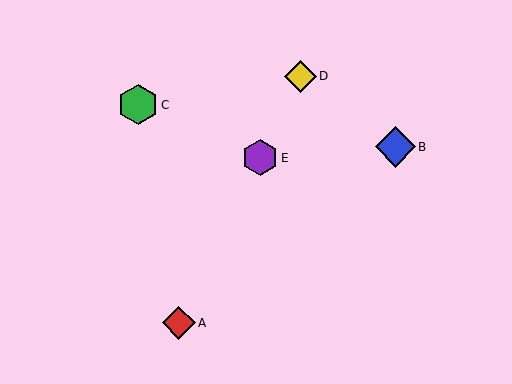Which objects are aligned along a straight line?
Objects A, D, E are aligned along a straight line.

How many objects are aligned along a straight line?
3 objects (A, D, E) are aligned along a straight line.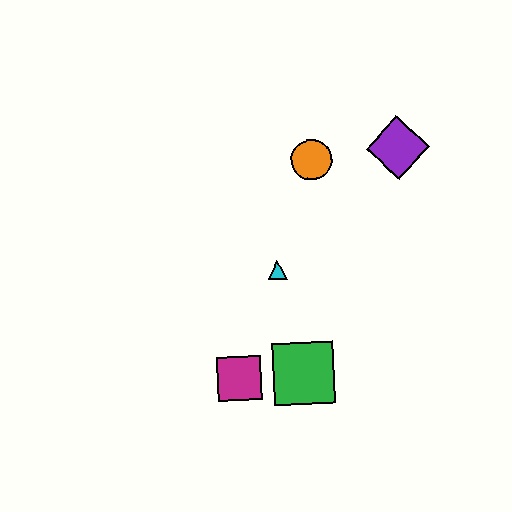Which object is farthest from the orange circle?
The magenta square is farthest from the orange circle.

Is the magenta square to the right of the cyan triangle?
No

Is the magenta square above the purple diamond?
No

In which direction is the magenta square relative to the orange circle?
The magenta square is below the orange circle.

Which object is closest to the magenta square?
The green square is closest to the magenta square.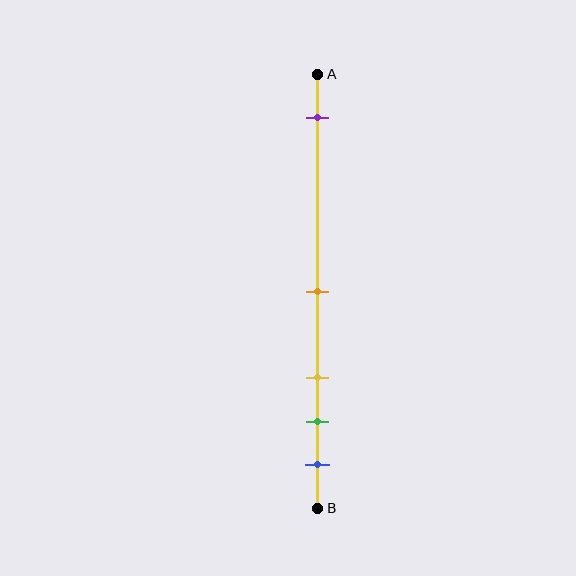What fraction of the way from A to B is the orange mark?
The orange mark is approximately 50% (0.5) of the way from A to B.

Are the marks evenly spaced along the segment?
No, the marks are not evenly spaced.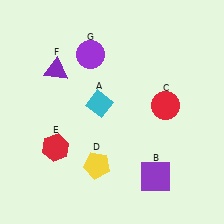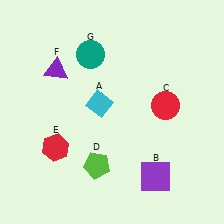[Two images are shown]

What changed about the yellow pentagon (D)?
In Image 1, D is yellow. In Image 2, it changed to lime.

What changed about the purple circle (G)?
In Image 1, G is purple. In Image 2, it changed to teal.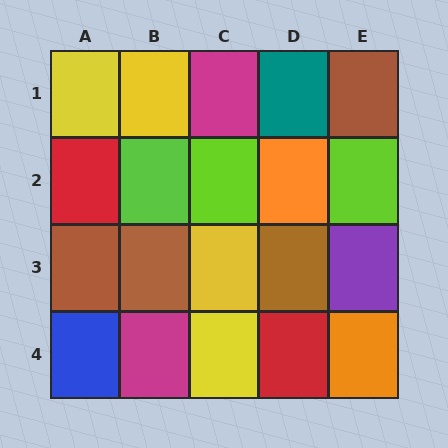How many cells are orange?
2 cells are orange.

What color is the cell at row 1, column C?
Magenta.